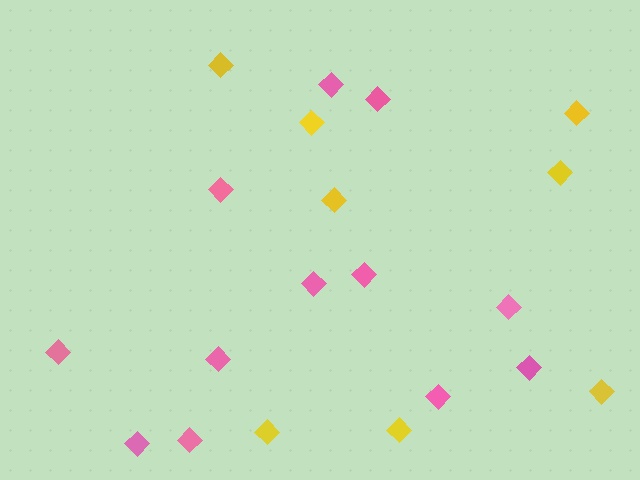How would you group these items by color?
There are 2 groups: one group of yellow diamonds (8) and one group of pink diamonds (12).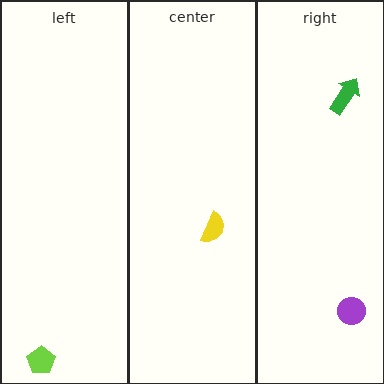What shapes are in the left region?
The lime pentagon.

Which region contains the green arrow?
The right region.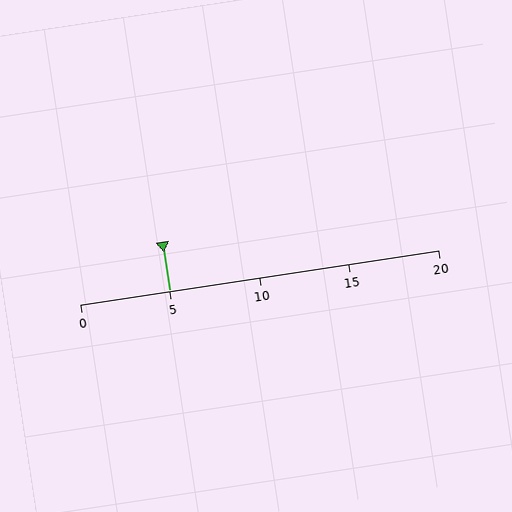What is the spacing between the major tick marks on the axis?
The major ticks are spaced 5 apart.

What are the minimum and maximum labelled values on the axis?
The axis runs from 0 to 20.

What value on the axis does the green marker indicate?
The marker indicates approximately 5.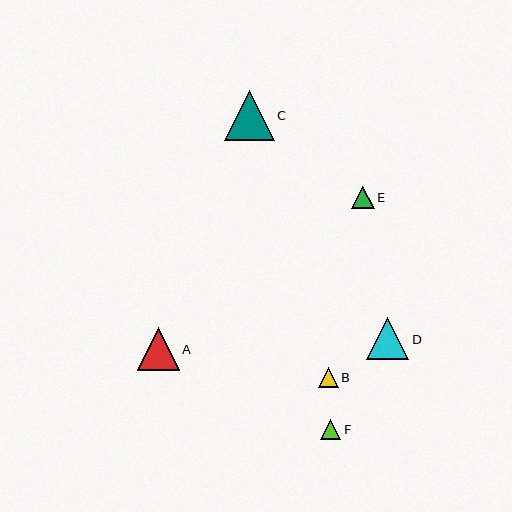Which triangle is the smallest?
Triangle B is the smallest with a size of approximately 19 pixels.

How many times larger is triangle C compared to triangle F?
Triangle C is approximately 2.5 times the size of triangle F.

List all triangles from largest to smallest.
From largest to smallest: C, A, D, E, F, B.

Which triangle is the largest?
Triangle C is the largest with a size of approximately 50 pixels.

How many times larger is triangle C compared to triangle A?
Triangle C is approximately 1.2 times the size of triangle A.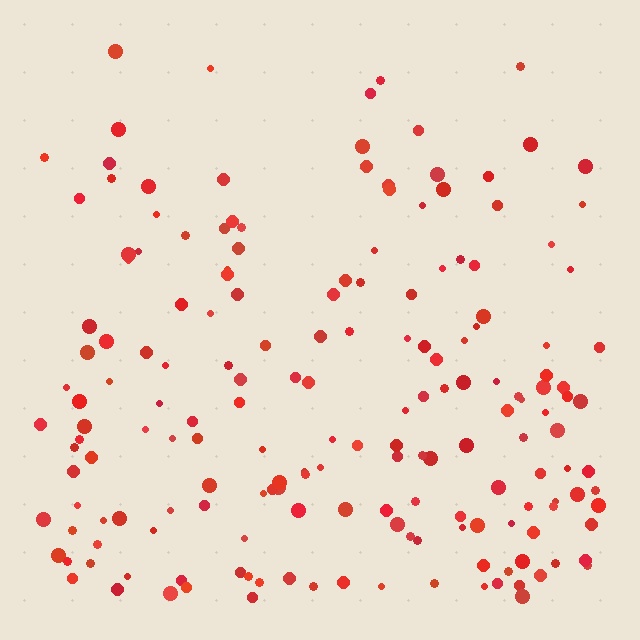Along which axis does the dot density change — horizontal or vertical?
Vertical.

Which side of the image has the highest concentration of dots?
The bottom.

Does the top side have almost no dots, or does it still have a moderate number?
Still a moderate number, just noticeably fewer than the bottom.